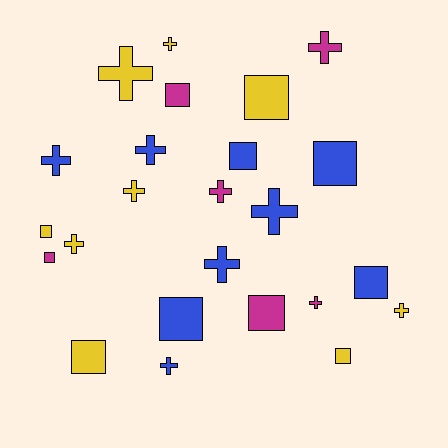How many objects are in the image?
There are 24 objects.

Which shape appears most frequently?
Cross, with 13 objects.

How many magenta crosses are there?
There are 3 magenta crosses.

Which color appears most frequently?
Yellow, with 9 objects.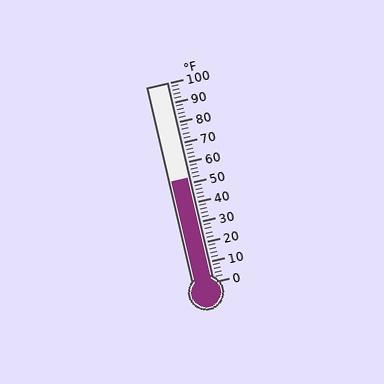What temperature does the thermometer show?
The thermometer shows approximately 52°F.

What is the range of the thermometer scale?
The thermometer scale ranges from 0°F to 100°F.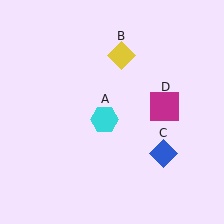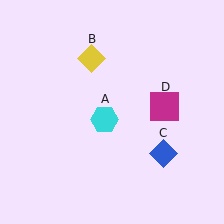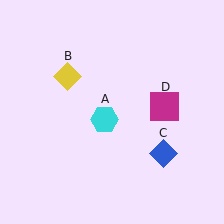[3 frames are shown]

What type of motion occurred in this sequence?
The yellow diamond (object B) rotated counterclockwise around the center of the scene.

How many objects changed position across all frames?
1 object changed position: yellow diamond (object B).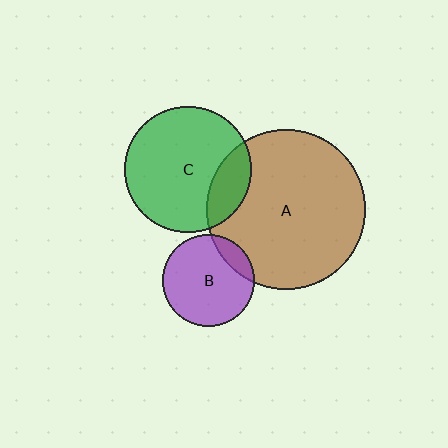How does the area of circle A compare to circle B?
Approximately 3.0 times.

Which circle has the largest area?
Circle A (brown).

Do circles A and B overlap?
Yes.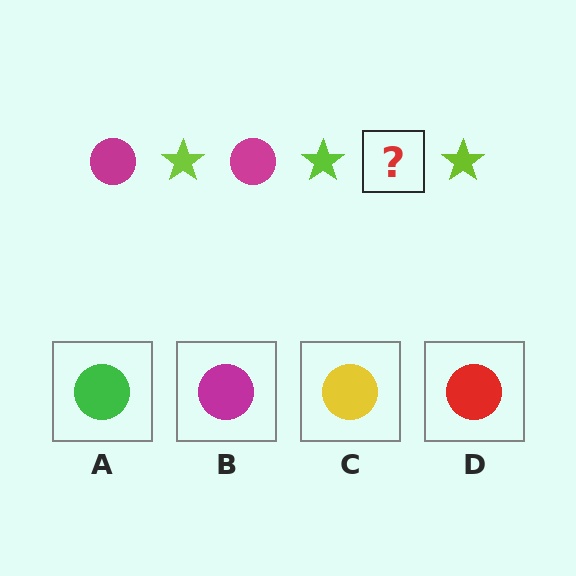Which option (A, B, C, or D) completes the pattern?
B.